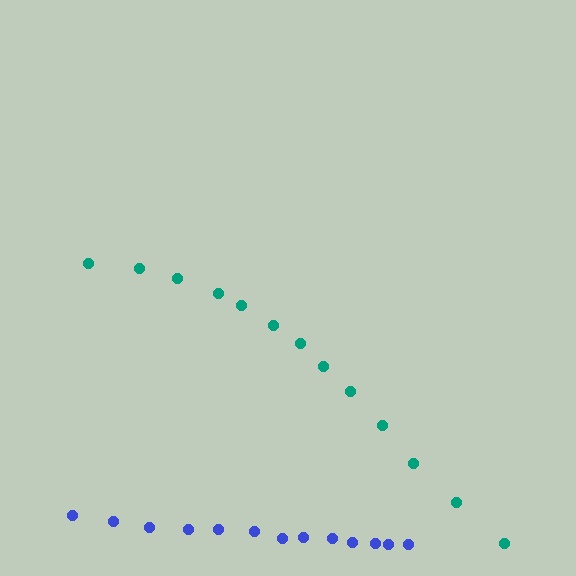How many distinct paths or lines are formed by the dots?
There are 2 distinct paths.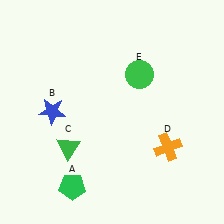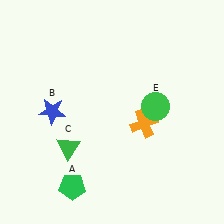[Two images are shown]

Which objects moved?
The objects that moved are: the orange cross (D), the green circle (E).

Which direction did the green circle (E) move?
The green circle (E) moved down.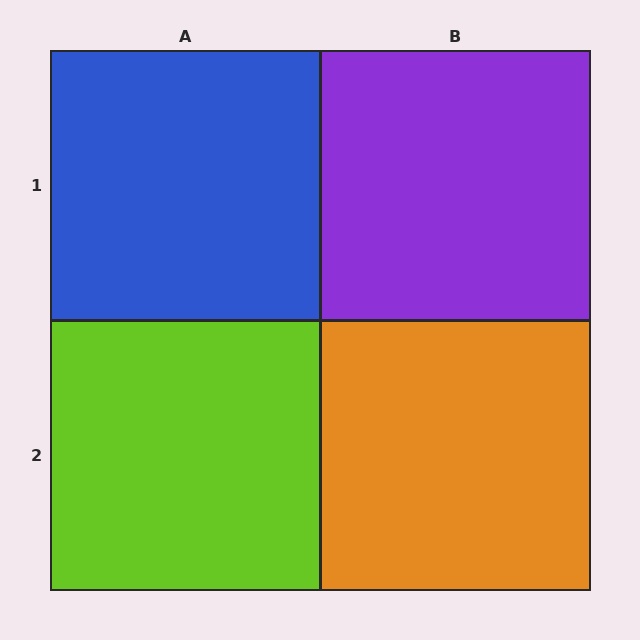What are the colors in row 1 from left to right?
Blue, purple.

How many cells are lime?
1 cell is lime.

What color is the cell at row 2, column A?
Lime.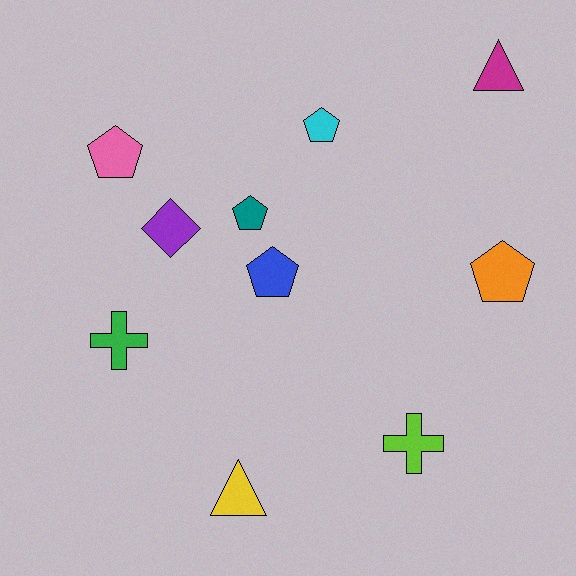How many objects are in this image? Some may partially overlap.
There are 10 objects.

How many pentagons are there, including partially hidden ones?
There are 5 pentagons.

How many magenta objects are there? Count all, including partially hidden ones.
There is 1 magenta object.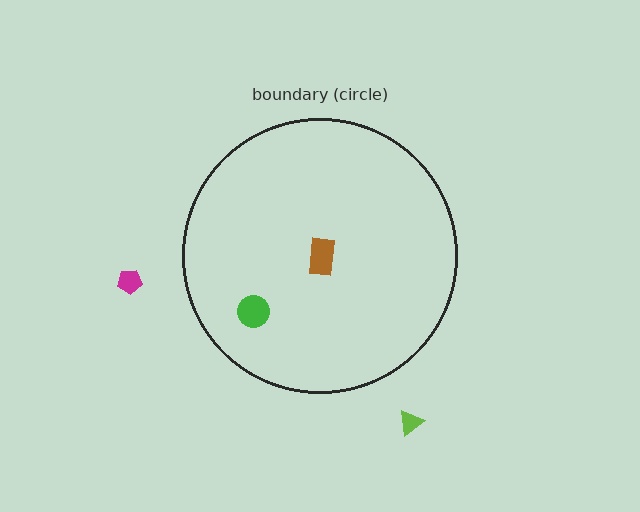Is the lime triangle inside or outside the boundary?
Outside.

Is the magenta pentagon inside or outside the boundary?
Outside.